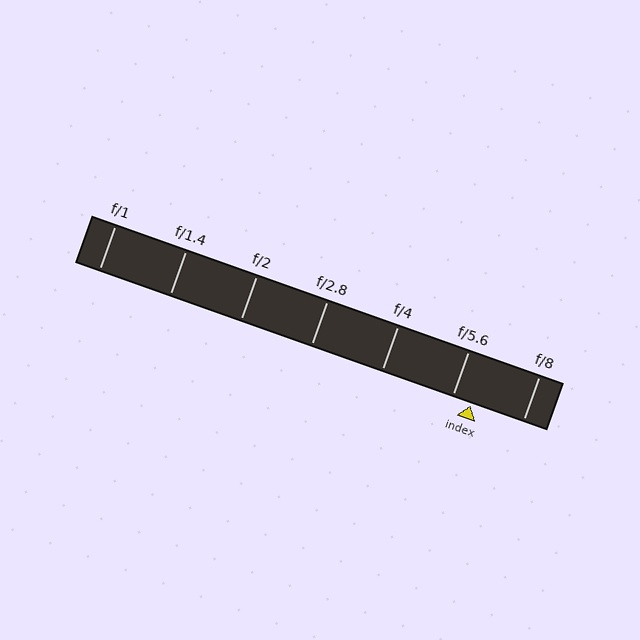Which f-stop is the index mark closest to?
The index mark is closest to f/5.6.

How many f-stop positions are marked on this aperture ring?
There are 7 f-stop positions marked.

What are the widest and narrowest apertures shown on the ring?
The widest aperture shown is f/1 and the narrowest is f/8.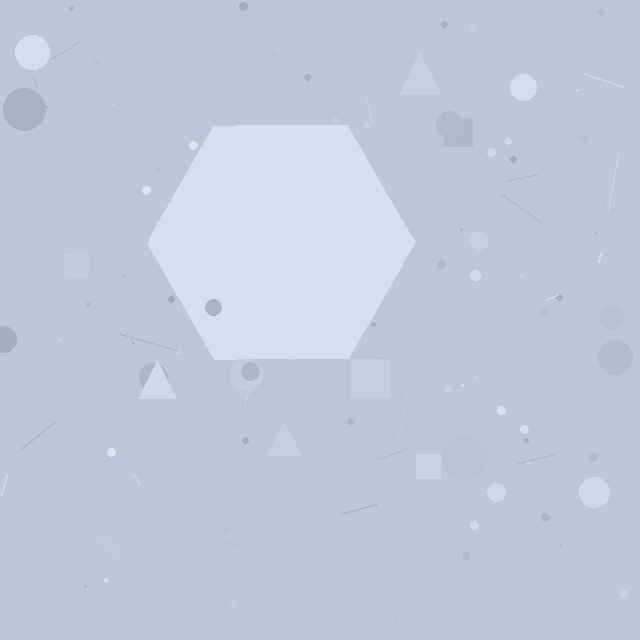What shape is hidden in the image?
A hexagon is hidden in the image.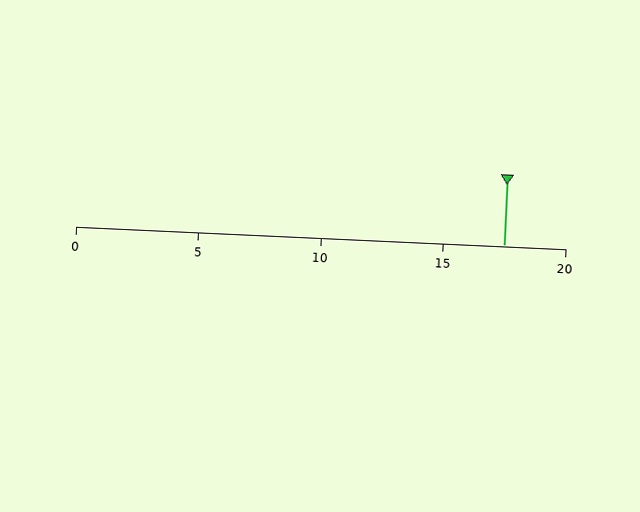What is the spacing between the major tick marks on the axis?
The major ticks are spaced 5 apart.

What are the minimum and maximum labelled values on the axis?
The axis runs from 0 to 20.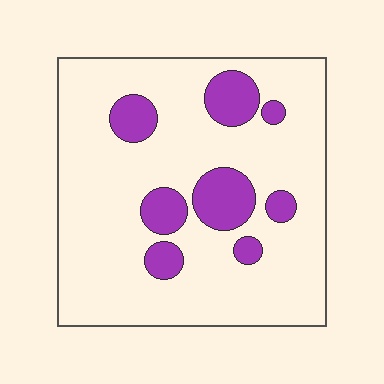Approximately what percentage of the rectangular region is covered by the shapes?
Approximately 15%.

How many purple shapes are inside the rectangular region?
8.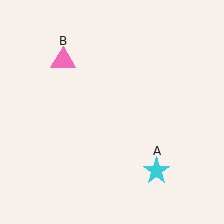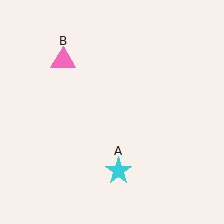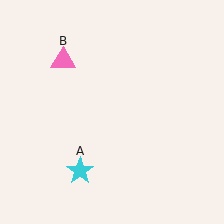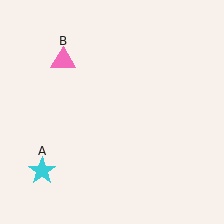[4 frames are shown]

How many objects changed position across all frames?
1 object changed position: cyan star (object A).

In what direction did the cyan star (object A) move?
The cyan star (object A) moved left.